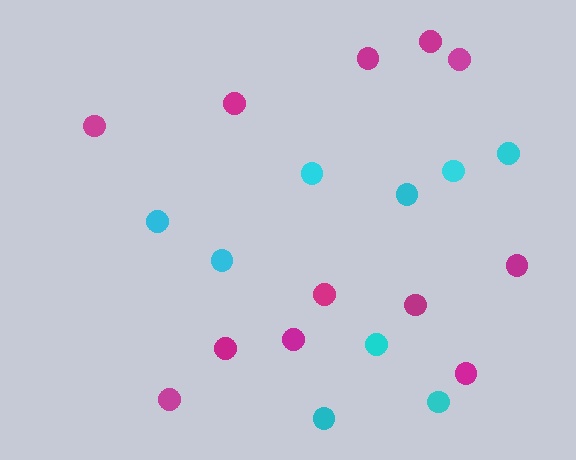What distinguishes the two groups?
There are 2 groups: one group of cyan circles (9) and one group of magenta circles (12).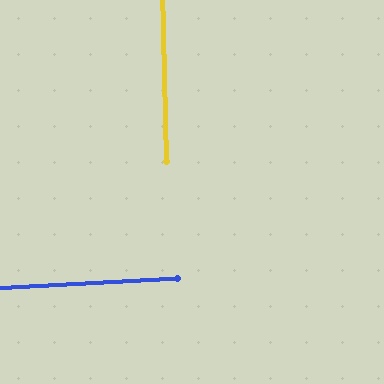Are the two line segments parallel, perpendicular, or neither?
Perpendicular — they meet at approximately 88°.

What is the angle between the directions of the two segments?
Approximately 88 degrees.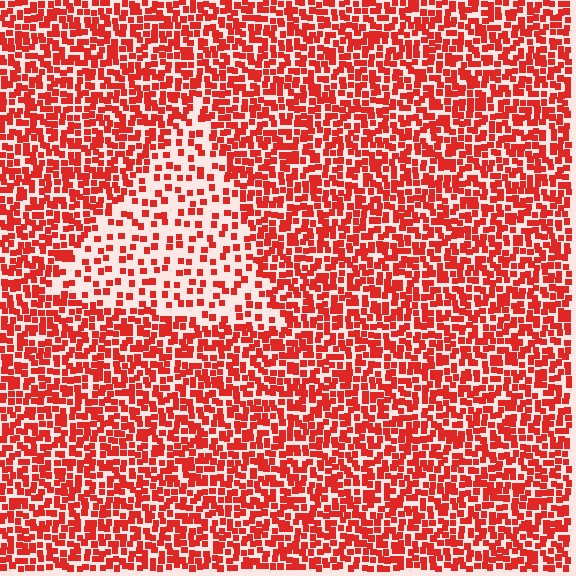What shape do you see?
I see a triangle.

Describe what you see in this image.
The image contains small red elements arranged at two different densities. A triangle-shaped region is visible where the elements are less densely packed than the surrounding area.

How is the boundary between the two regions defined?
The boundary is defined by a change in element density (approximately 2.4x ratio). All elements are the same color, size, and shape.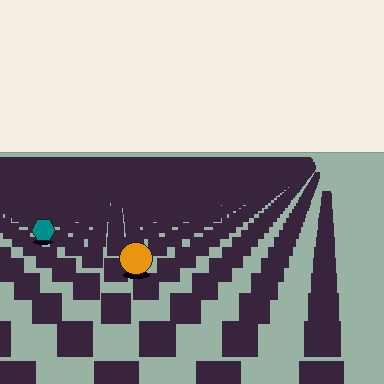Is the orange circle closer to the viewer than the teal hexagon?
Yes. The orange circle is closer — you can tell from the texture gradient: the ground texture is coarser near it.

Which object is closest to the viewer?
The orange circle is closest. The texture marks near it are larger and more spread out.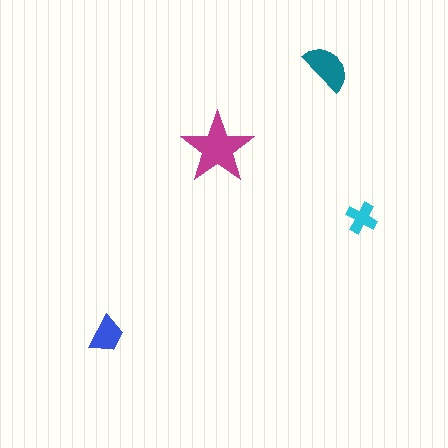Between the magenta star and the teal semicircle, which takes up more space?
The magenta star.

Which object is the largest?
The magenta star.